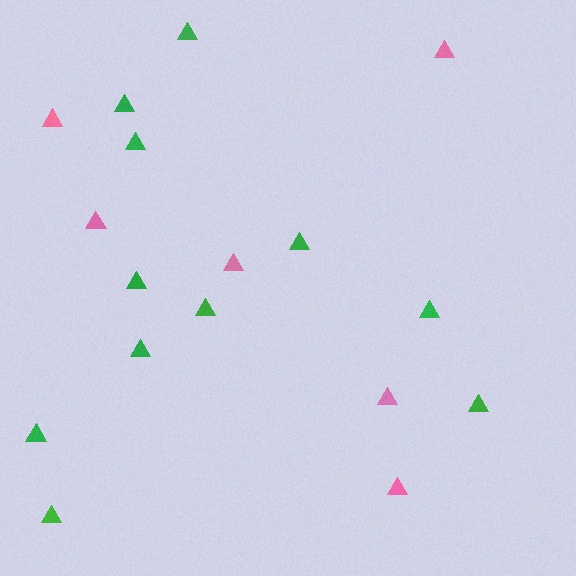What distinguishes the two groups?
There are 2 groups: one group of pink triangles (6) and one group of green triangles (11).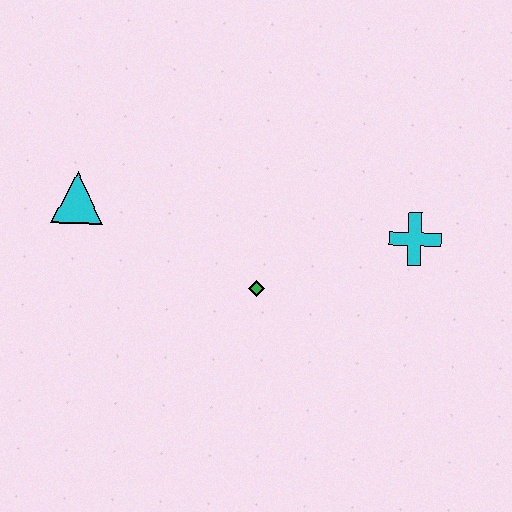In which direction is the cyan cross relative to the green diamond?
The cyan cross is to the right of the green diamond.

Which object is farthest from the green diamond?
The cyan triangle is farthest from the green diamond.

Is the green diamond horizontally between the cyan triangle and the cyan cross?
Yes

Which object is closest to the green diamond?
The cyan cross is closest to the green diamond.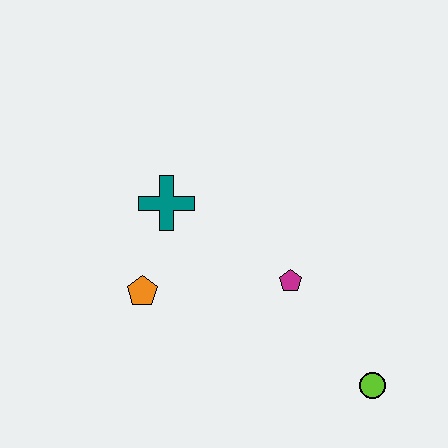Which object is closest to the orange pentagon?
The teal cross is closest to the orange pentagon.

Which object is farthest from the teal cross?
The lime circle is farthest from the teal cross.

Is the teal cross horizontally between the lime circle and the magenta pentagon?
No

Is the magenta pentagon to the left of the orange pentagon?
No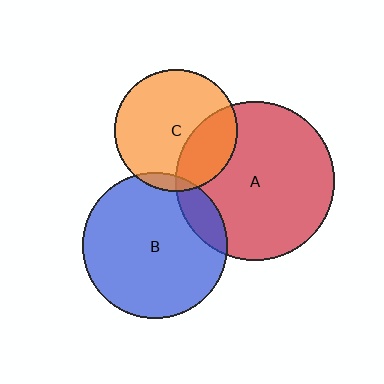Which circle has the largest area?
Circle A (red).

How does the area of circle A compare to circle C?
Approximately 1.7 times.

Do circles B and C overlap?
Yes.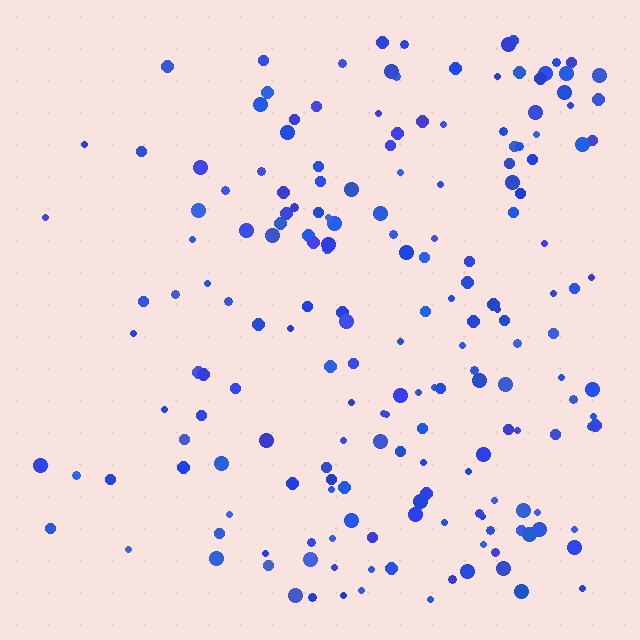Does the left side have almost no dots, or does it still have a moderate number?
Still a moderate number, just noticeably fewer than the right.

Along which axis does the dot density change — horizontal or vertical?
Horizontal.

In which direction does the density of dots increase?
From left to right, with the right side densest.